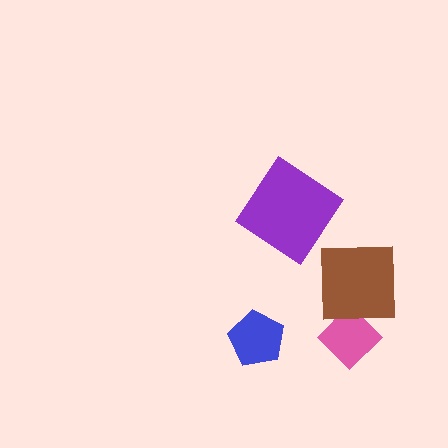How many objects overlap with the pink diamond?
1 object overlaps with the pink diamond.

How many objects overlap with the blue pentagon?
0 objects overlap with the blue pentagon.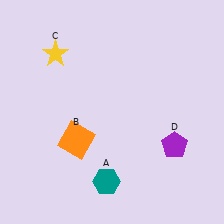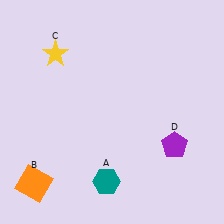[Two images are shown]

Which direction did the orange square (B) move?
The orange square (B) moved down.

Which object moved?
The orange square (B) moved down.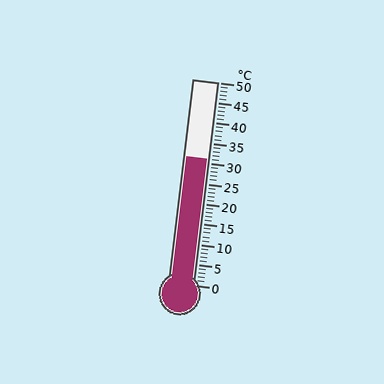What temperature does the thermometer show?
The thermometer shows approximately 31°C.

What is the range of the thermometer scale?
The thermometer scale ranges from 0°C to 50°C.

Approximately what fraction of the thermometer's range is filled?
The thermometer is filled to approximately 60% of its range.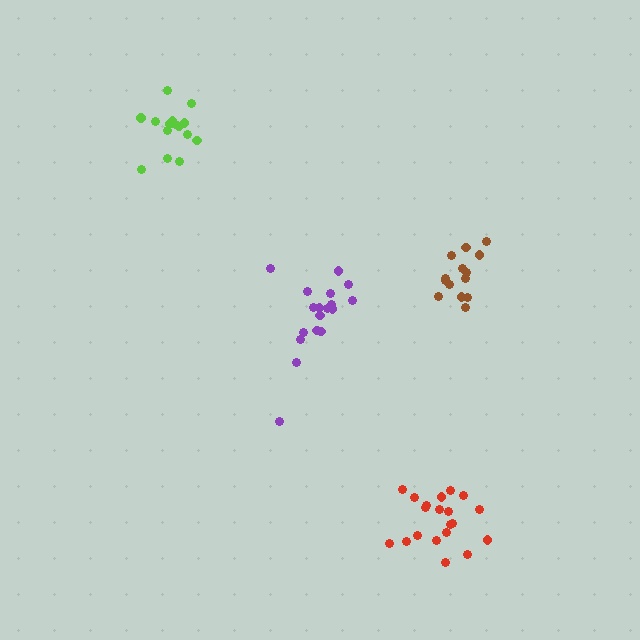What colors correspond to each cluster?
The clusters are colored: brown, lime, red, purple.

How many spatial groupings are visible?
There are 4 spatial groupings.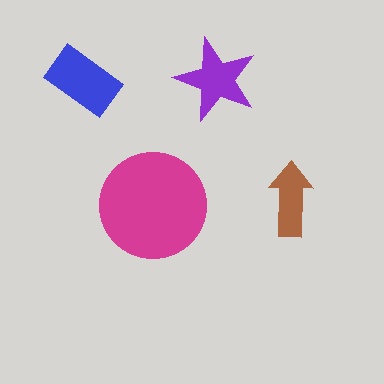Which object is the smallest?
The brown arrow.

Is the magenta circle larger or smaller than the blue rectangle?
Larger.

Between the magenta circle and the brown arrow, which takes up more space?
The magenta circle.